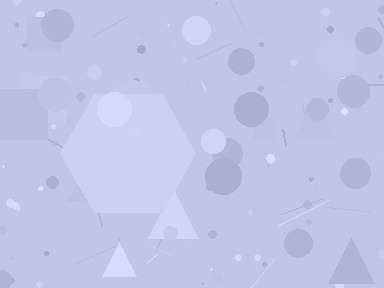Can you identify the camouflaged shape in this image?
The camouflaged shape is a hexagon.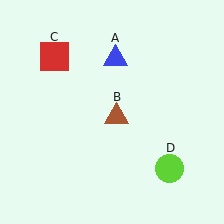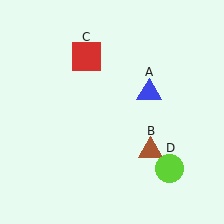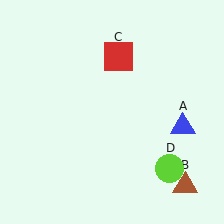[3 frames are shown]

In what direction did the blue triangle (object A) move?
The blue triangle (object A) moved down and to the right.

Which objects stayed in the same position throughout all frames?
Lime circle (object D) remained stationary.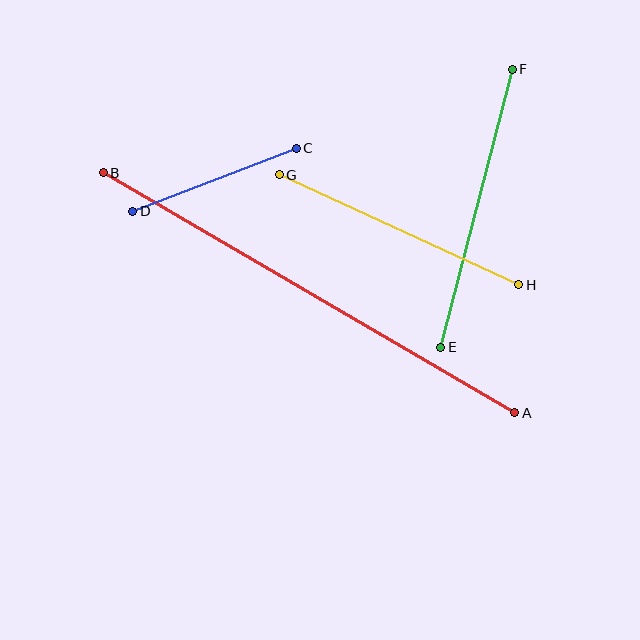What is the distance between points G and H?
The distance is approximately 263 pixels.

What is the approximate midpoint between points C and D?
The midpoint is at approximately (215, 180) pixels.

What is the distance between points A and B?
The distance is approximately 476 pixels.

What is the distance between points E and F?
The distance is approximately 287 pixels.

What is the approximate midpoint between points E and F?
The midpoint is at approximately (476, 208) pixels.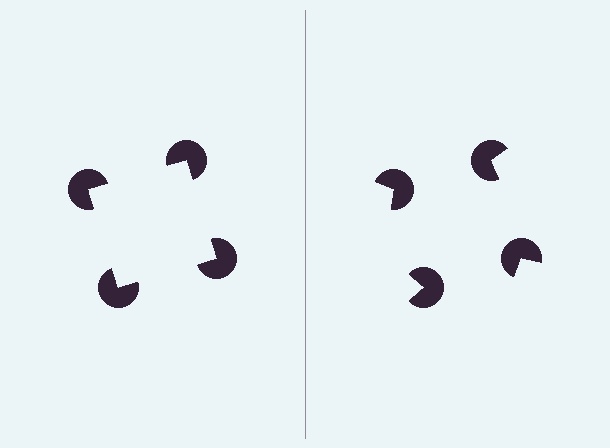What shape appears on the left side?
An illusory square.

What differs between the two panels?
The pac-man discs are positioned identically on both sides; only the wedge orientations differ. On the left they align to a square; on the right they are misaligned.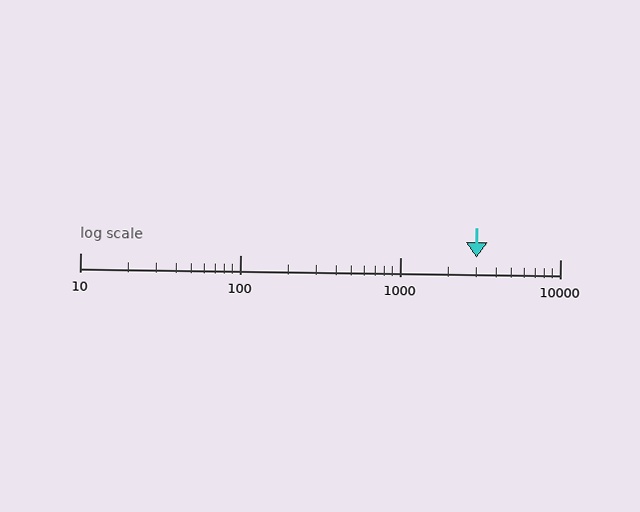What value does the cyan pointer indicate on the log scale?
The pointer indicates approximately 3000.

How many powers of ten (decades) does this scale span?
The scale spans 3 decades, from 10 to 10000.